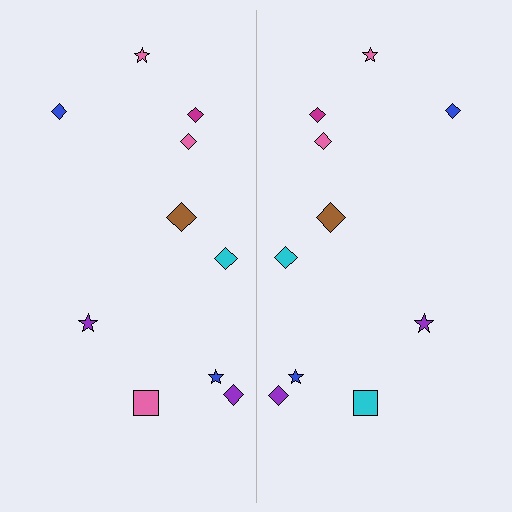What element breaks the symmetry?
The cyan square on the right side breaks the symmetry — its mirror counterpart is pink.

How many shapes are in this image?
There are 20 shapes in this image.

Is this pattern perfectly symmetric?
No, the pattern is not perfectly symmetric. The cyan square on the right side breaks the symmetry — its mirror counterpart is pink.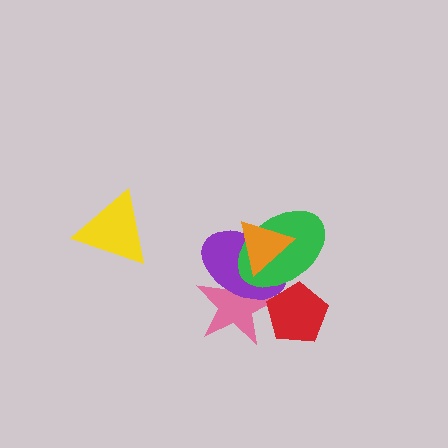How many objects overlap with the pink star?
4 objects overlap with the pink star.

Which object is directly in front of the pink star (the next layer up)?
The purple ellipse is directly in front of the pink star.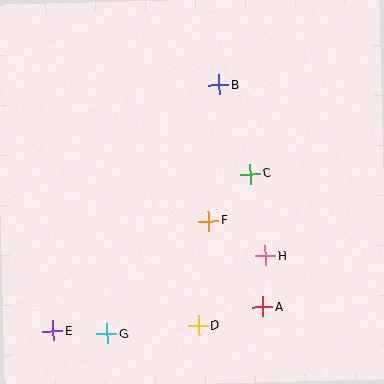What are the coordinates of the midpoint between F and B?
The midpoint between F and B is at (214, 153).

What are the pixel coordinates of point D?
Point D is at (198, 326).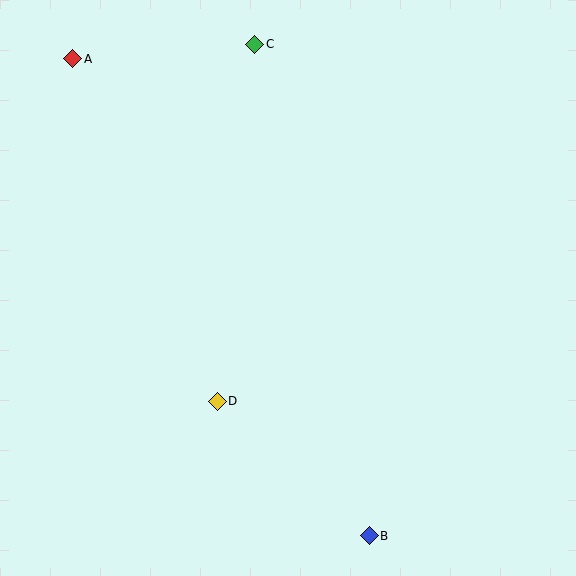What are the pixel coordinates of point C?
Point C is at (255, 44).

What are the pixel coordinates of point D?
Point D is at (217, 401).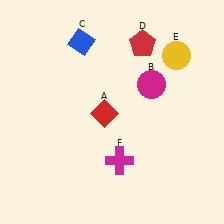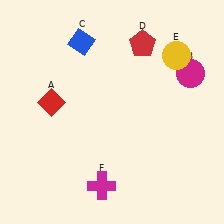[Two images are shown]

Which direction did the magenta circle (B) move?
The magenta circle (B) moved right.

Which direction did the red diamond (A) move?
The red diamond (A) moved left.